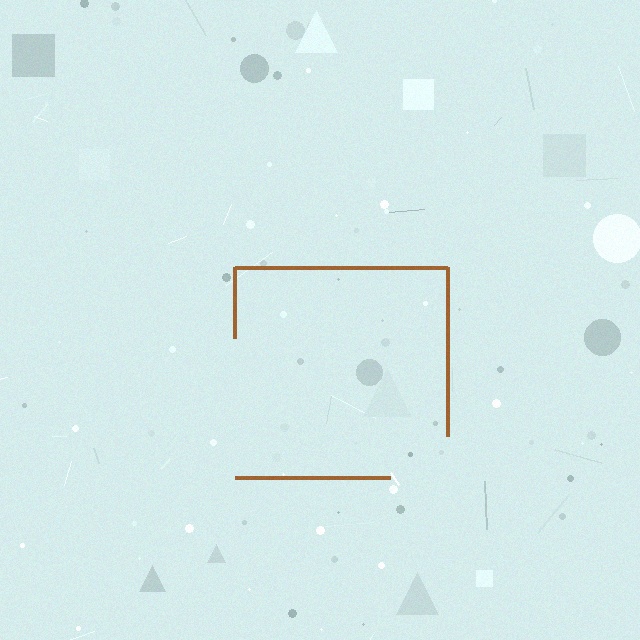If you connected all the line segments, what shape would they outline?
They would outline a square.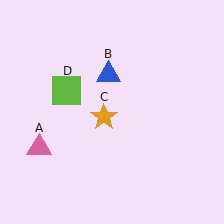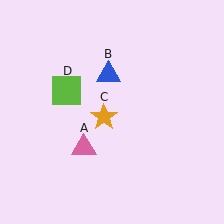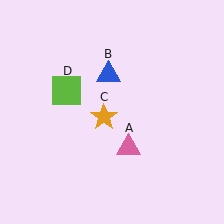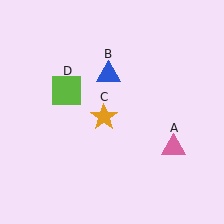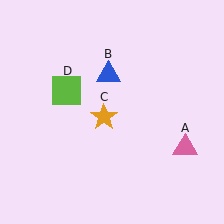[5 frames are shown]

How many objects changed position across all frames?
1 object changed position: pink triangle (object A).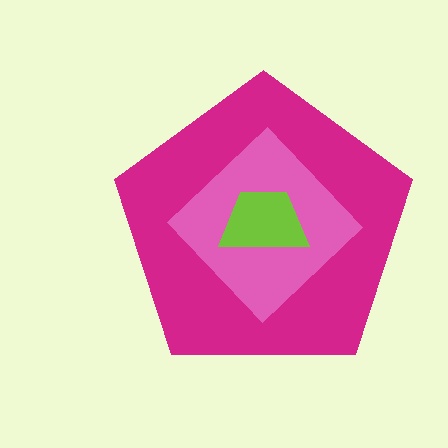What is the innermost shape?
The lime trapezoid.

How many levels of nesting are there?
3.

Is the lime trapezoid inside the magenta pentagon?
Yes.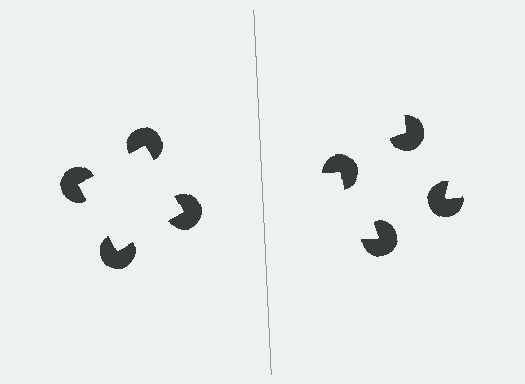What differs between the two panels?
The pac-man discs are positioned identically on both sides; only the wedge orientations differ. On the left they align to a square; on the right they are misaligned.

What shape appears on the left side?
An illusory square.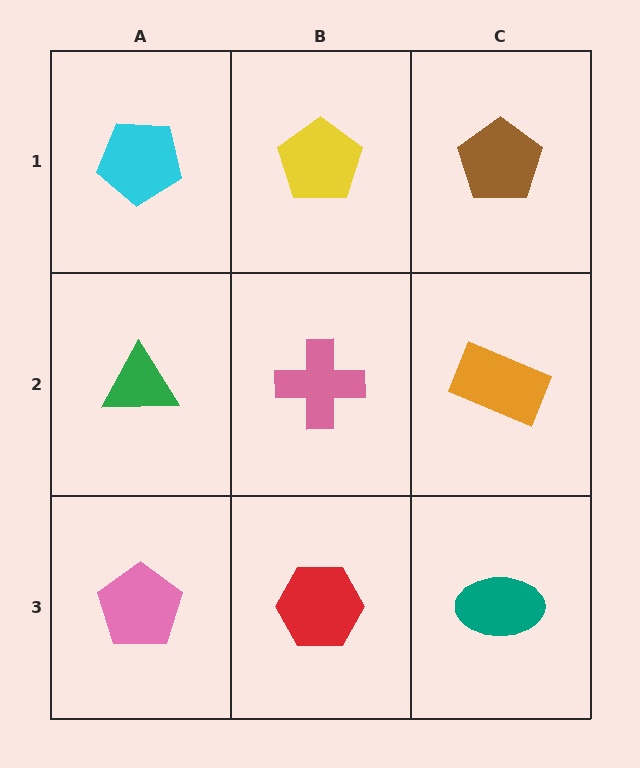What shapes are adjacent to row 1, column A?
A green triangle (row 2, column A), a yellow pentagon (row 1, column B).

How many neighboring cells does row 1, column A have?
2.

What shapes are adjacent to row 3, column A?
A green triangle (row 2, column A), a red hexagon (row 3, column B).